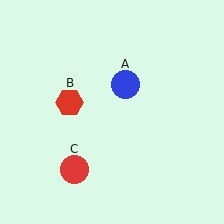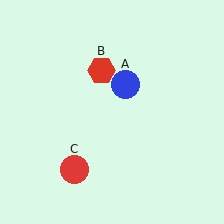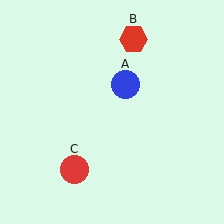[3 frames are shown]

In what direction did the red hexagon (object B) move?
The red hexagon (object B) moved up and to the right.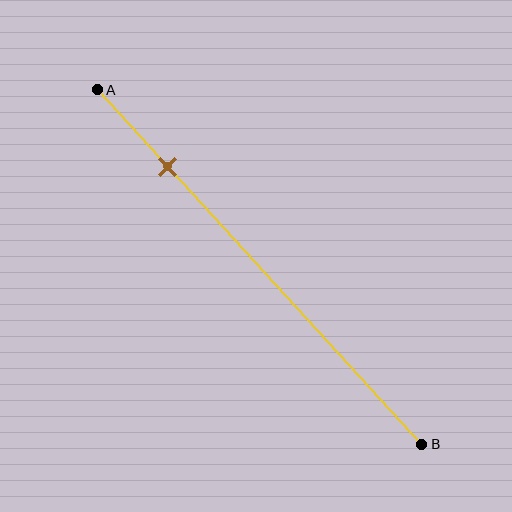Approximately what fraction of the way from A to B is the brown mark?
The brown mark is approximately 20% of the way from A to B.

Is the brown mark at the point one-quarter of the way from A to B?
No, the mark is at about 20% from A, not at the 25% one-quarter point.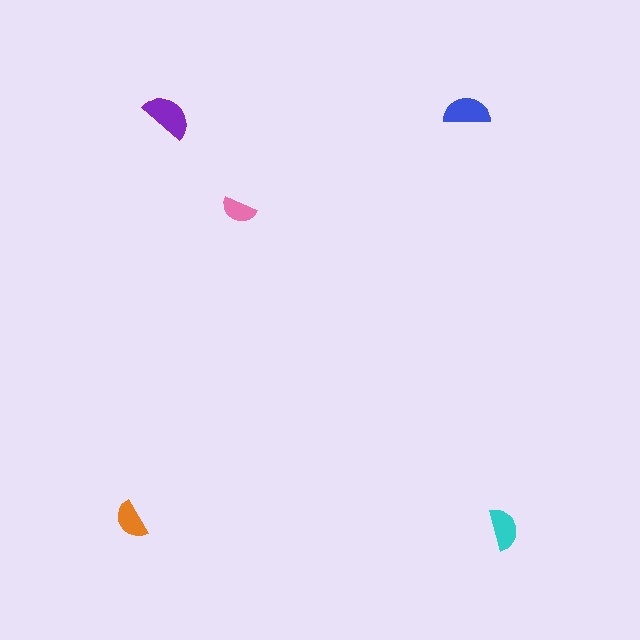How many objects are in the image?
There are 5 objects in the image.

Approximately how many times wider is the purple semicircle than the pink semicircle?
About 1.5 times wider.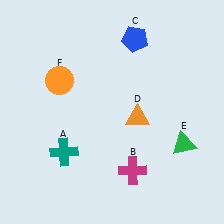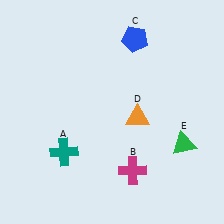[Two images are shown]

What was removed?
The orange circle (F) was removed in Image 2.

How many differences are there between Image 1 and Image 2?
There is 1 difference between the two images.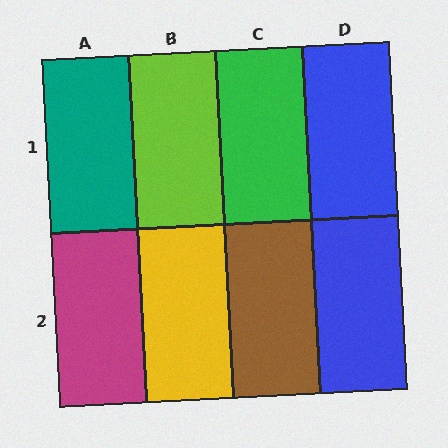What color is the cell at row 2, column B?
Yellow.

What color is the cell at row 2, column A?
Magenta.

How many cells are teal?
1 cell is teal.